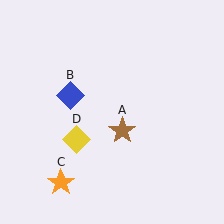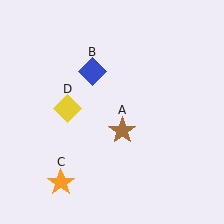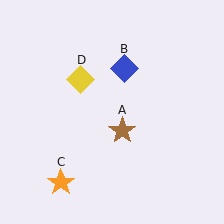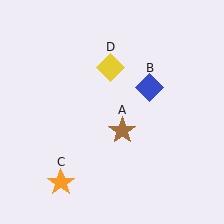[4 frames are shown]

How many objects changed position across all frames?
2 objects changed position: blue diamond (object B), yellow diamond (object D).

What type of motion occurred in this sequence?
The blue diamond (object B), yellow diamond (object D) rotated clockwise around the center of the scene.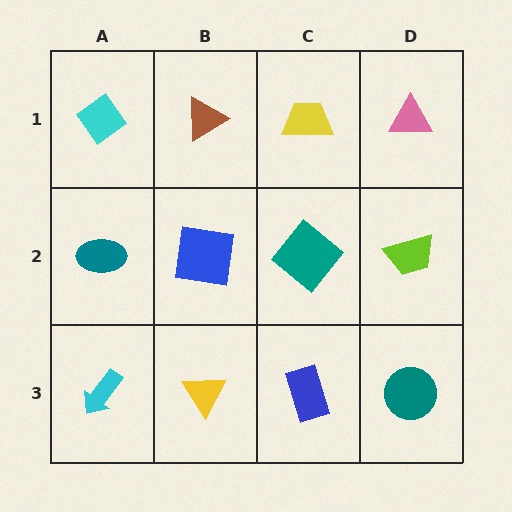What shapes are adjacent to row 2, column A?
A cyan diamond (row 1, column A), a cyan arrow (row 3, column A), a blue square (row 2, column B).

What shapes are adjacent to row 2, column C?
A yellow trapezoid (row 1, column C), a blue rectangle (row 3, column C), a blue square (row 2, column B), a lime trapezoid (row 2, column D).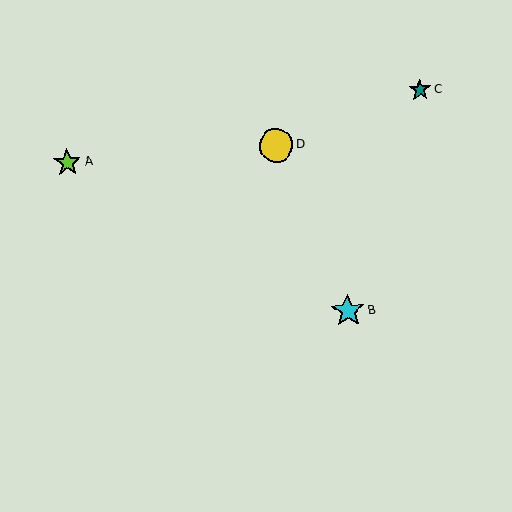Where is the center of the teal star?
The center of the teal star is at (420, 90).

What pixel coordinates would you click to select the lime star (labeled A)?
Click at (68, 162) to select the lime star A.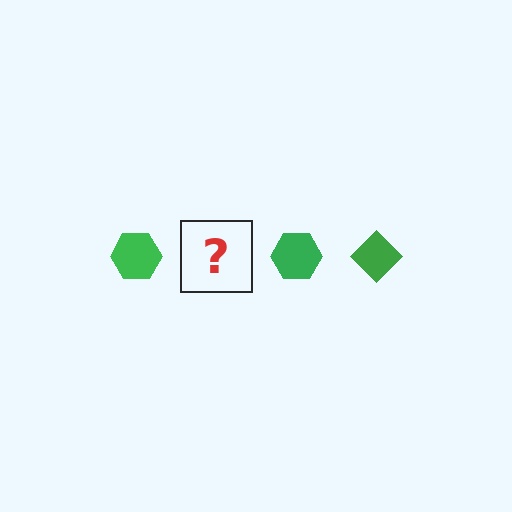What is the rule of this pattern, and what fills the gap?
The rule is that the pattern cycles through hexagon, diamond shapes in green. The gap should be filled with a green diamond.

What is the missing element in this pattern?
The missing element is a green diamond.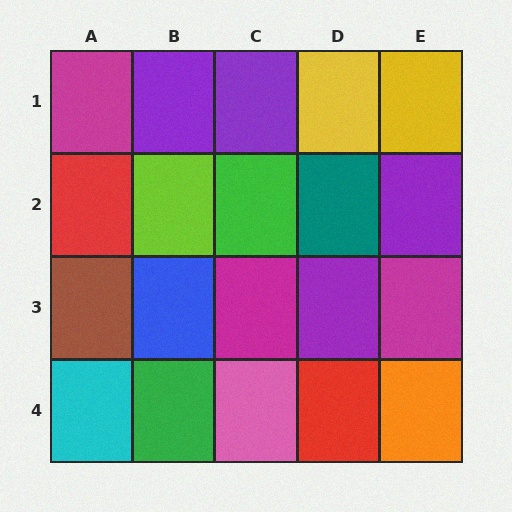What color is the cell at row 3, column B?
Blue.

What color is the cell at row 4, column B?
Green.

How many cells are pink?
1 cell is pink.